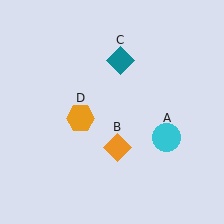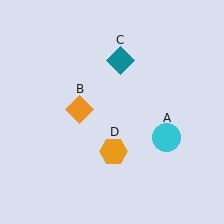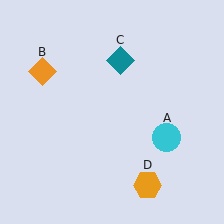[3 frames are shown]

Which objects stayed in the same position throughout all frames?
Cyan circle (object A) and teal diamond (object C) remained stationary.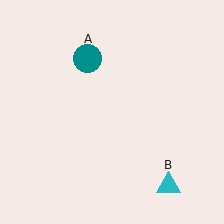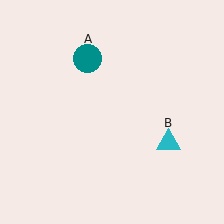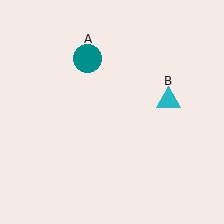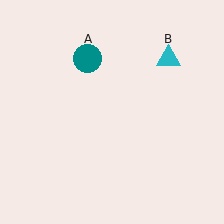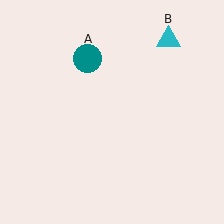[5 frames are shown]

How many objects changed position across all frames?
1 object changed position: cyan triangle (object B).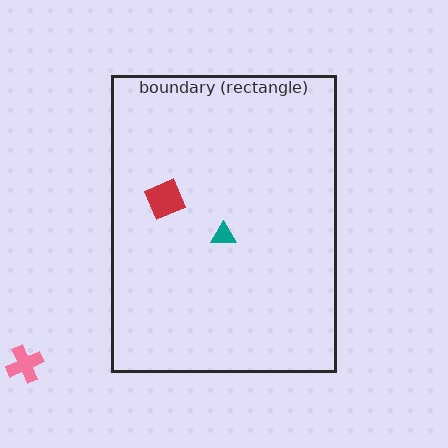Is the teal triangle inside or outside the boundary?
Inside.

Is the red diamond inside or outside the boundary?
Inside.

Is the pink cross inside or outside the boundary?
Outside.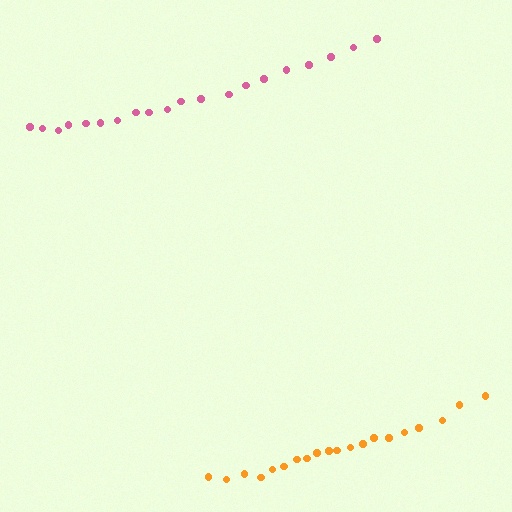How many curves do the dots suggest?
There are 2 distinct paths.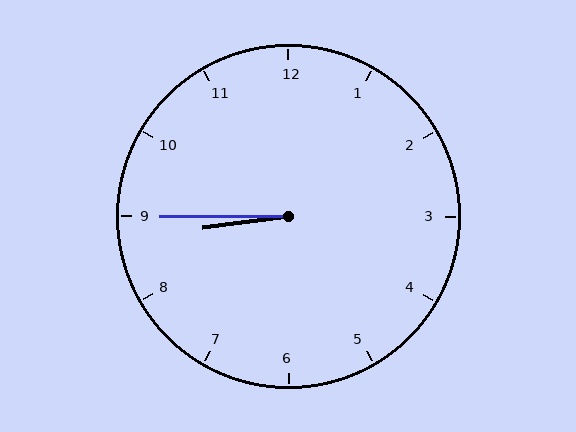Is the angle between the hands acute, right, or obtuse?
It is acute.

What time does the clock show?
8:45.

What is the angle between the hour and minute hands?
Approximately 8 degrees.